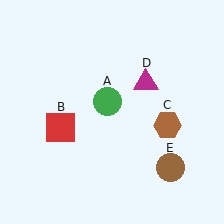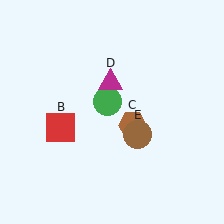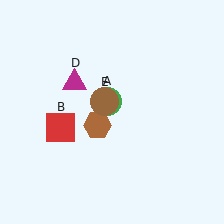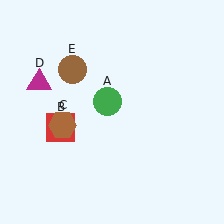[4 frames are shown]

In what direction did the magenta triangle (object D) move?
The magenta triangle (object D) moved left.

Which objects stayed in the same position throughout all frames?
Green circle (object A) and red square (object B) remained stationary.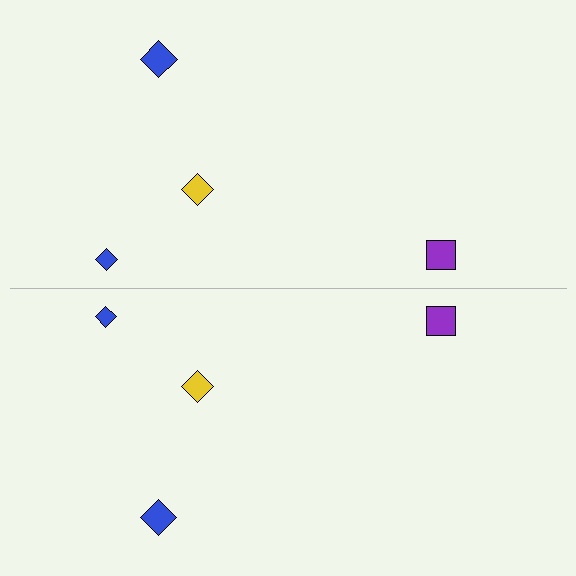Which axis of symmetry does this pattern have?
The pattern has a horizontal axis of symmetry running through the center of the image.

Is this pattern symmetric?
Yes, this pattern has bilateral (reflection) symmetry.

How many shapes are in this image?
There are 8 shapes in this image.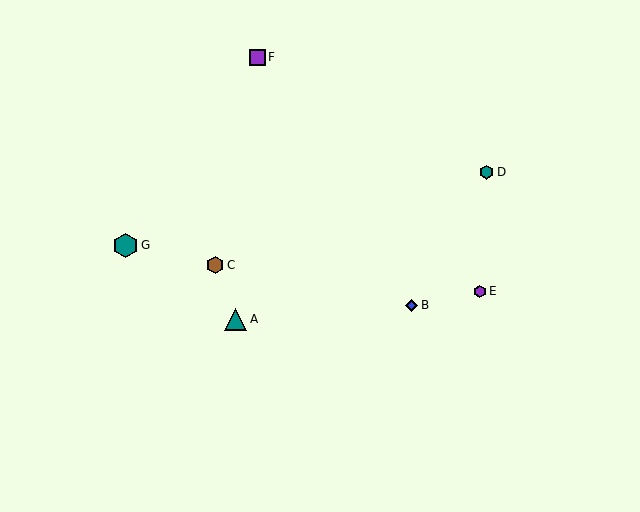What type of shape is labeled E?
Shape E is a purple hexagon.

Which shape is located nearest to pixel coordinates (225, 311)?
The teal triangle (labeled A) at (236, 319) is nearest to that location.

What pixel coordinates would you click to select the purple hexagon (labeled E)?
Click at (480, 291) to select the purple hexagon E.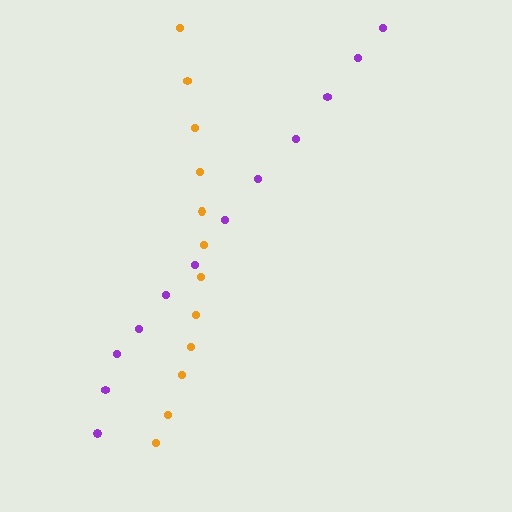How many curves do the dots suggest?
There are 2 distinct paths.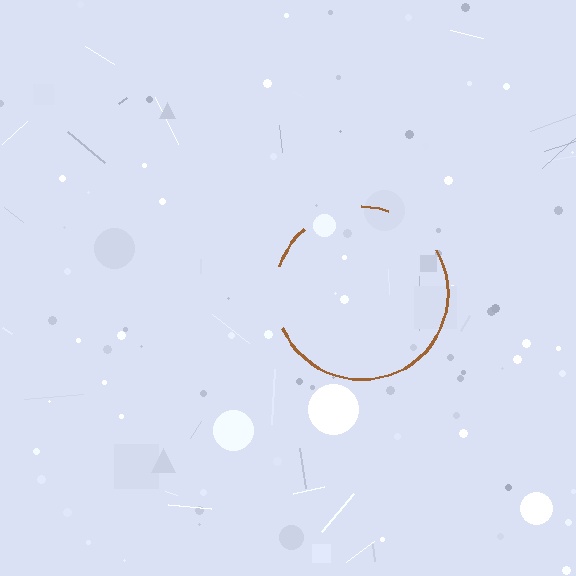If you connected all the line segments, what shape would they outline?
They would outline a circle.